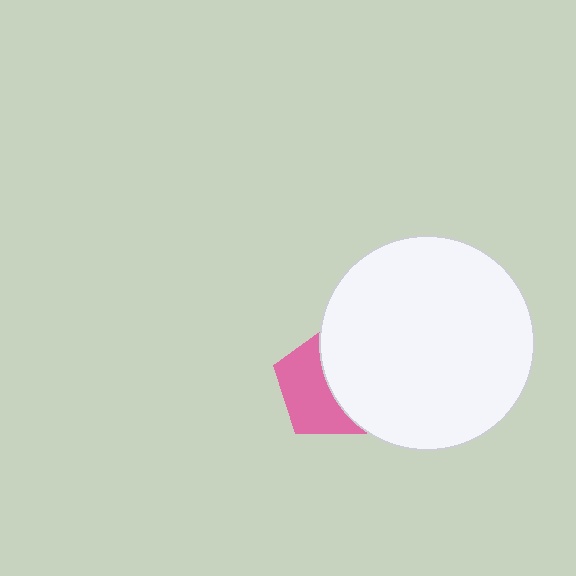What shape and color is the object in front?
The object in front is a white circle.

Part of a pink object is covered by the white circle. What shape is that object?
It is a pentagon.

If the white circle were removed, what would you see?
You would see the complete pink pentagon.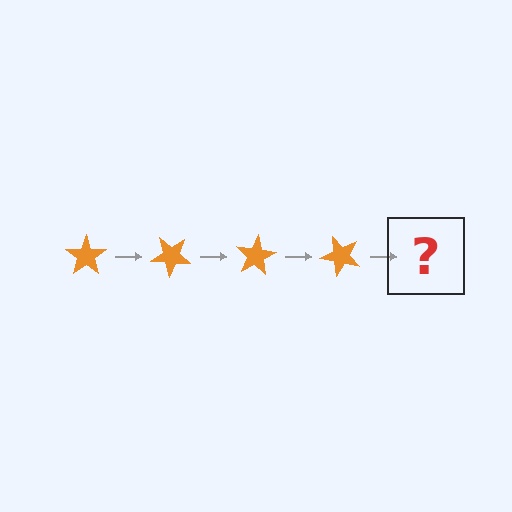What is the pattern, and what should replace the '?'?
The pattern is that the star rotates 40 degrees each step. The '?' should be an orange star rotated 160 degrees.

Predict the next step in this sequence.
The next step is an orange star rotated 160 degrees.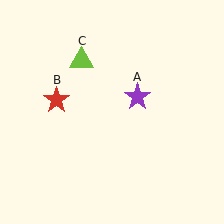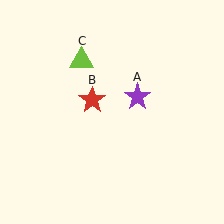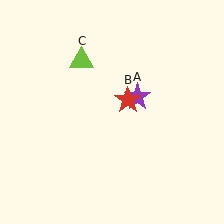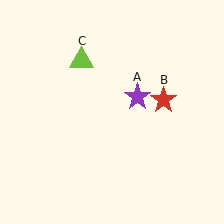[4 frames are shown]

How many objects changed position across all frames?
1 object changed position: red star (object B).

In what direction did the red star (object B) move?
The red star (object B) moved right.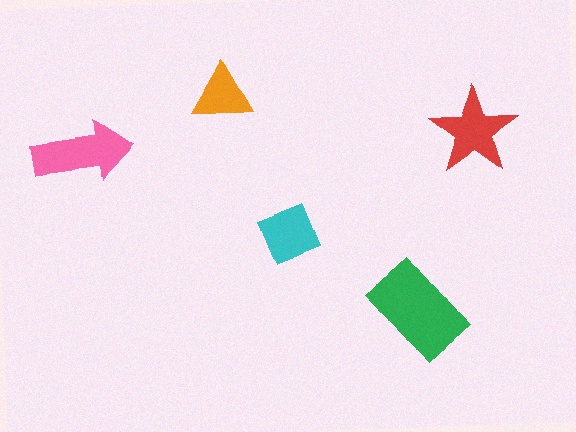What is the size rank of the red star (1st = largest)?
3rd.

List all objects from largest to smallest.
The green rectangle, the pink arrow, the red star, the cyan diamond, the orange triangle.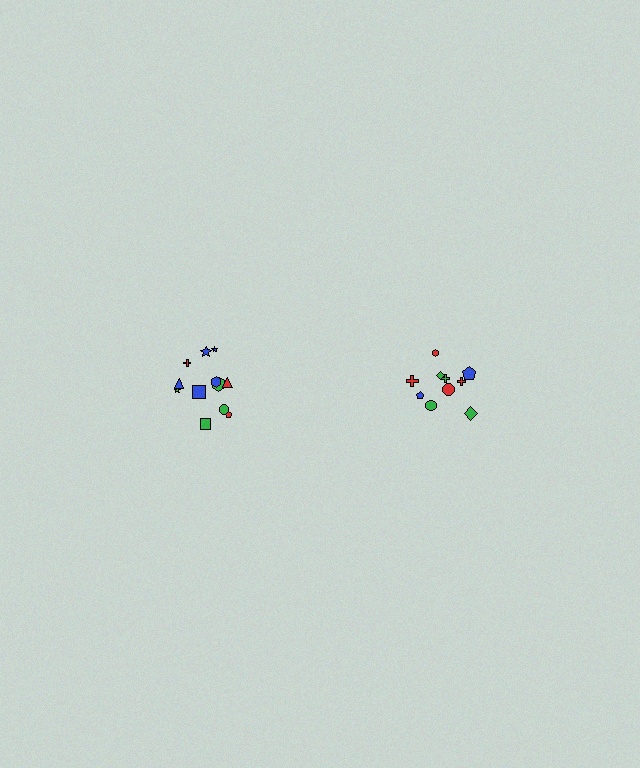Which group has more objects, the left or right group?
The left group.